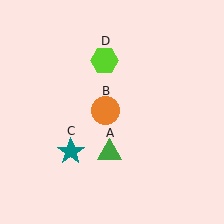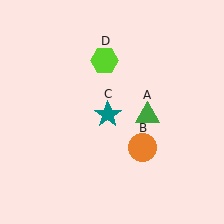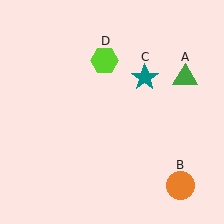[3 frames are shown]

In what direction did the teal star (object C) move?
The teal star (object C) moved up and to the right.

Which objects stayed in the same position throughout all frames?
Lime hexagon (object D) remained stationary.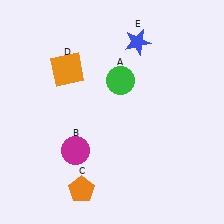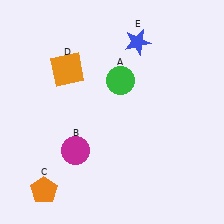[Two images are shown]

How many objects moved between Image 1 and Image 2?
1 object moved between the two images.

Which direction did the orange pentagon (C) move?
The orange pentagon (C) moved left.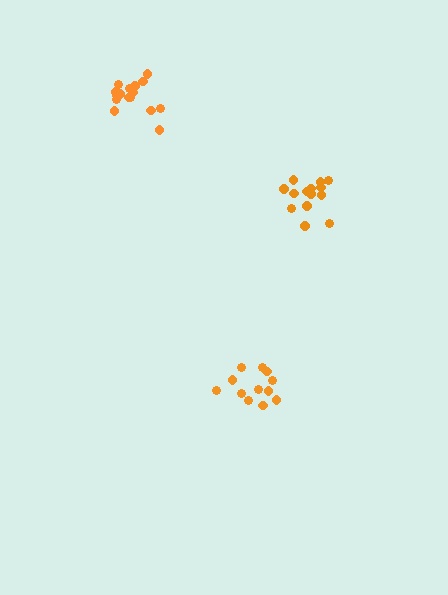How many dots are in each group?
Group 1: 12 dots, Group 2: 15 dots, Group 3: 16 dots (43 total).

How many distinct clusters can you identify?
There are 3 distinct clusters.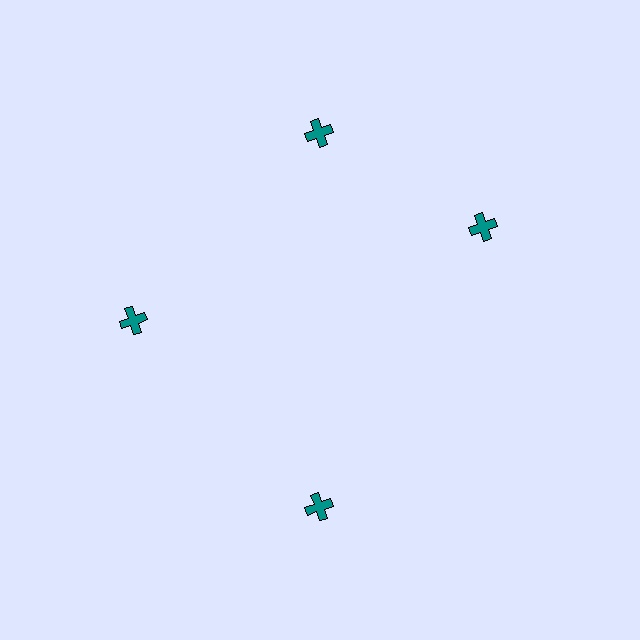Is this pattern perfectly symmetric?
No. The 4 teal crosses are arranged in a ring, but one element near the 3 o'clock position is rotated out of alignment along the ring, breaking the 4-fold rotational symmetry.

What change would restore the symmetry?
The symmetry would be restored by rotating it back into even spacing with its neighbors so that all 4 crosses sit at equal angles and equal distance from the center.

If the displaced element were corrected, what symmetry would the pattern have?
It would have 4-fold rotational symmetry — the pattern would map onto itself every 90 degrees.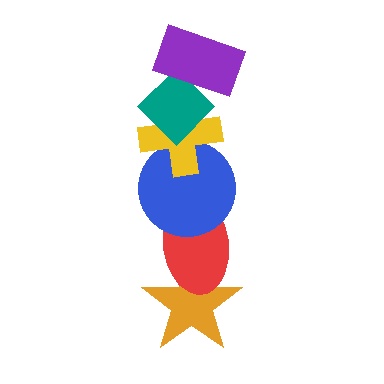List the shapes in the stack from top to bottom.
From top to bottom: the purple rectangle, the teal diamond, the yellow cross, the blue circle, the red ellipse, the orange star.